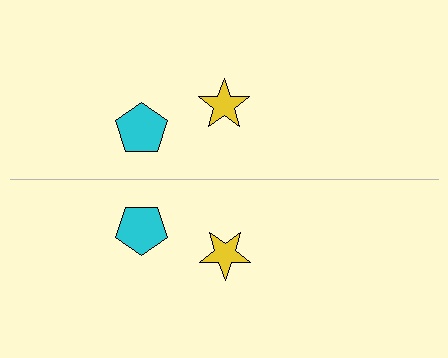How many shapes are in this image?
There are 4 shapes in this image.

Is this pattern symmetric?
Yes, this pattern has bilateral (reflection) symmetry.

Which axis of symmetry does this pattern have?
The pattern has a horizontal axis of symmetry running through the center of the image.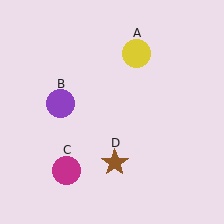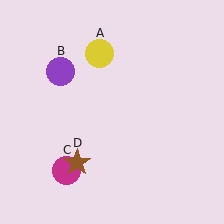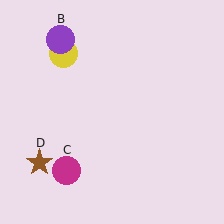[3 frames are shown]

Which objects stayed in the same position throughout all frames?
Magenta circle (object C) remained stationary.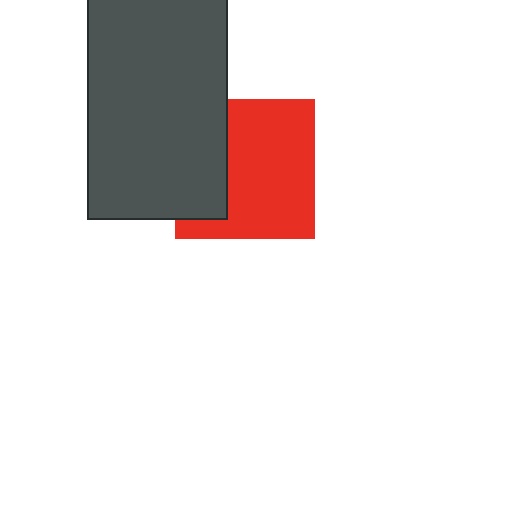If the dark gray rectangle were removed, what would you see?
You would see the complete red square.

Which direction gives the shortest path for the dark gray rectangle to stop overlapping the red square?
Moving left gives the shortest separation.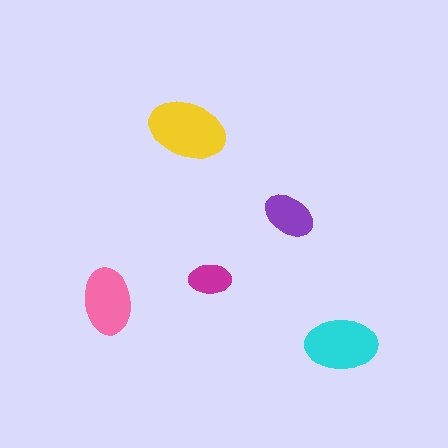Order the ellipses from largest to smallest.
the yellow one, the cyan one, the pink one, the purple one, the magenta one.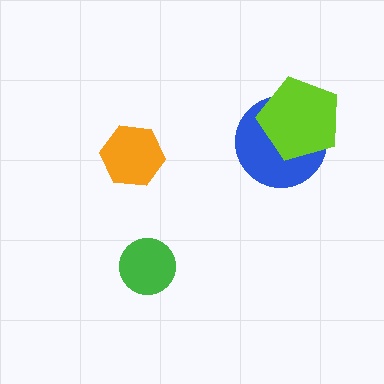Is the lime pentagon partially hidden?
No, no other shape covers it.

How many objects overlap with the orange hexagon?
0 objects overlap with the orange hexagon.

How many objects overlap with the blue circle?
1 object overlaps with the blue circle.